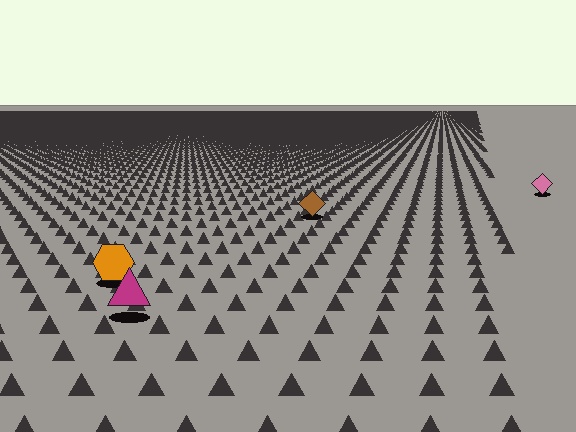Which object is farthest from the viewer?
The pink diamond is farthest from the viewer. It appears smaller and the ground texture around it is denser.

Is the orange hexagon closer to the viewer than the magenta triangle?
No. The magenta triangle is closer — you can tell from the texture gradient: the ground texture is coarser near it.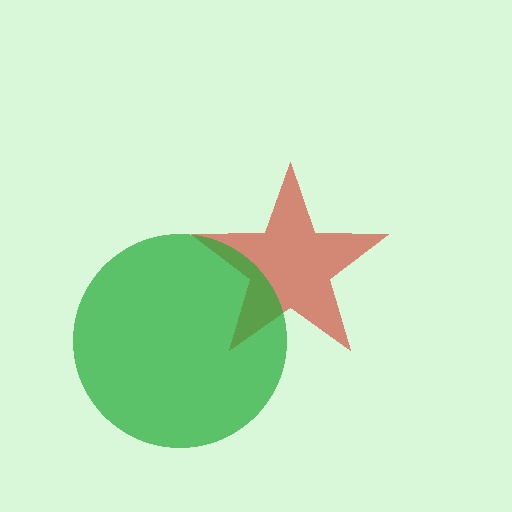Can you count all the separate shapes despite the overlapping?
Yes, there are 2 separate shapes.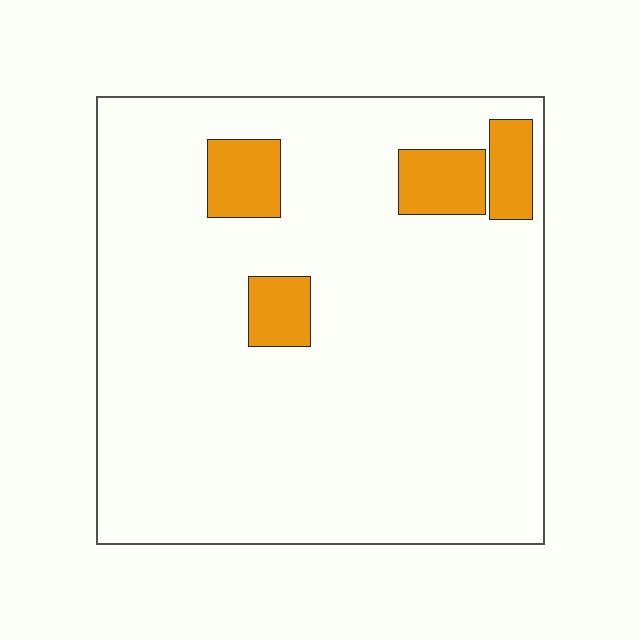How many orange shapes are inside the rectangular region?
4.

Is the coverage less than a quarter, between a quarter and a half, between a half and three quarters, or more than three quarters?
Less than a quarter.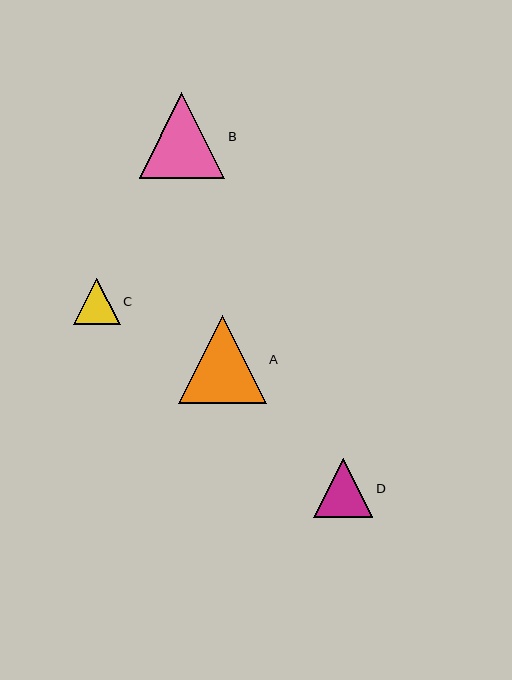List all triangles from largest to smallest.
From largest to smallest: A, B, D, C.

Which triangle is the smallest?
Triangle C is the smallest with a size of approximately 46 pixels.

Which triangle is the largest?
Triangle A is the largest with a size of approximately 88 pixels.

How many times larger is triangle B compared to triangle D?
Triangle B is approximately 1.5 times the size of triangle D.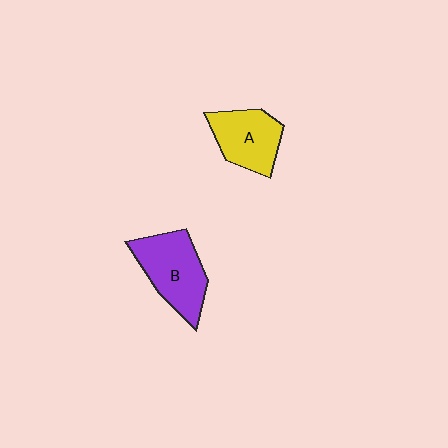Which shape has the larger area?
Shape B (purple).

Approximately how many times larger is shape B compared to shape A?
Approximately 1.2 times.